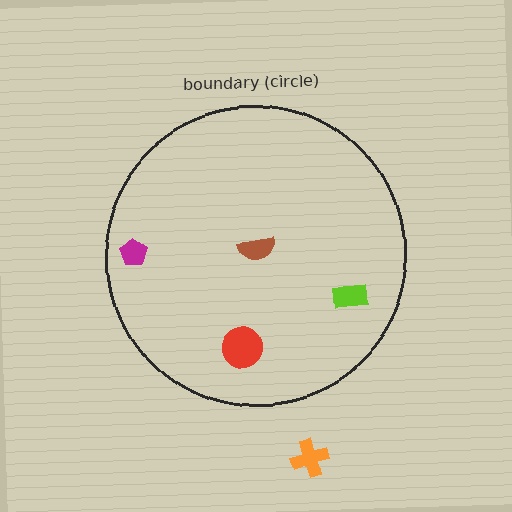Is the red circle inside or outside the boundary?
Inside.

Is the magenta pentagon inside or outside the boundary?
Inside.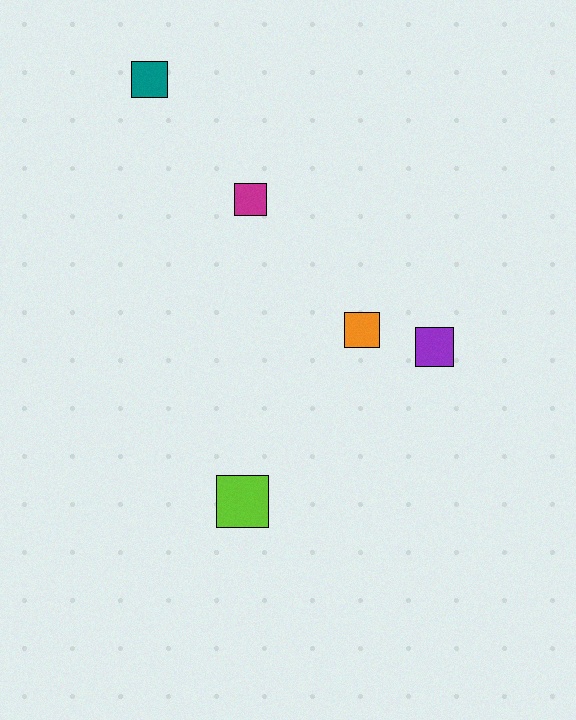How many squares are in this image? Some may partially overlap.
There are 5 squares.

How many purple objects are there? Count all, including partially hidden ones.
There is 1 purple object.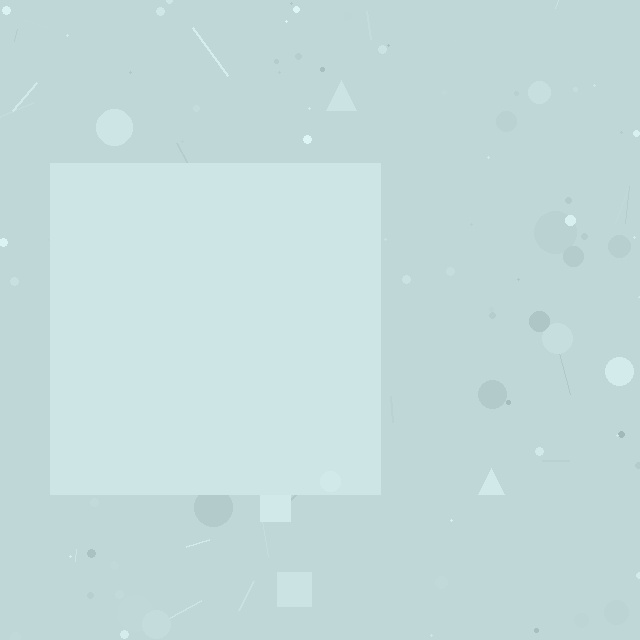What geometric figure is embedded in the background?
A square is embedded in the background.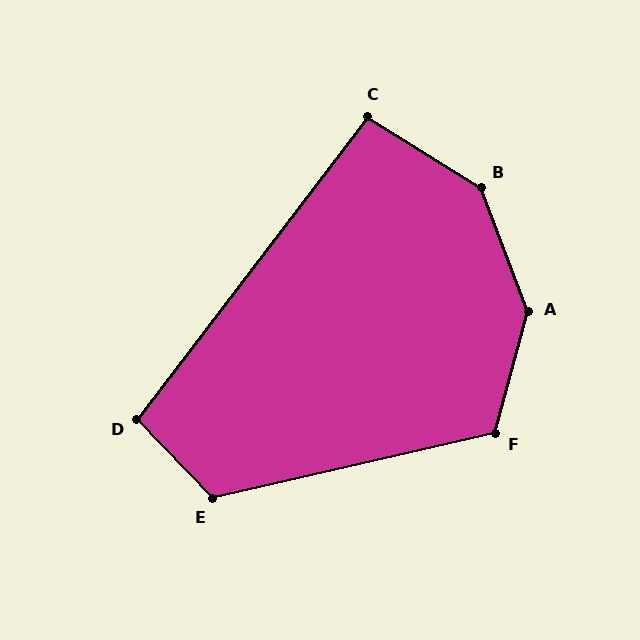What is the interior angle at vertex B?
Approximately 143 degrees (obtuse).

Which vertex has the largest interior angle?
A, at approximately 144 degrees.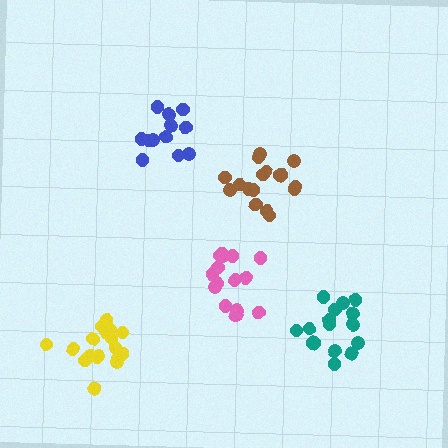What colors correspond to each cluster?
The clusters are colored: yellow, pink, teal, blue, brown.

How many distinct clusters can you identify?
There are 5 distinct clusters.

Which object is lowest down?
The yellow cluster is bottommost.